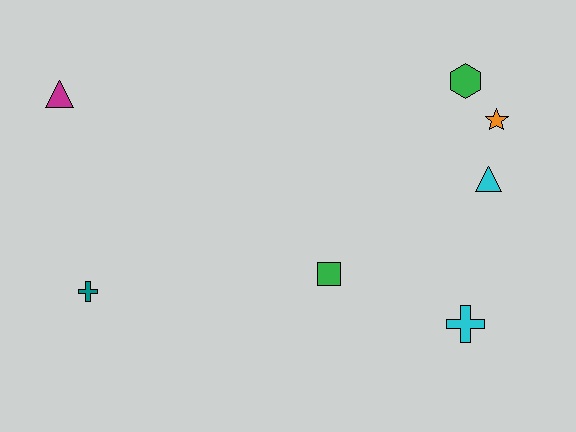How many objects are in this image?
There are 7 objects.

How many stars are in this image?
There is 1 star.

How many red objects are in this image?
There are no red objects.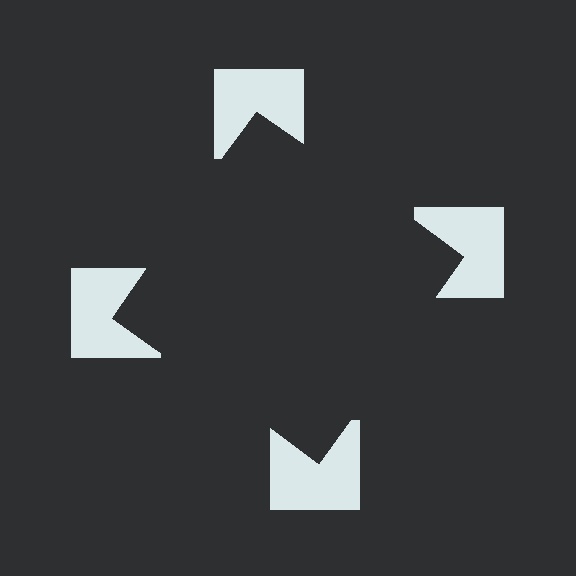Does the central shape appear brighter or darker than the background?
It typically appears slightly darker than the background, even though no actual brightness change is drawn.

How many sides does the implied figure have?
4 sides.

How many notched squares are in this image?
There are 4 — one at each vertex of the illusory square.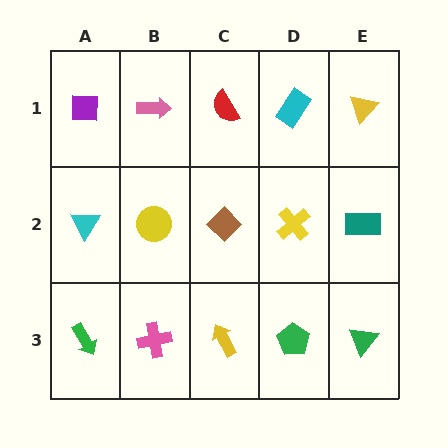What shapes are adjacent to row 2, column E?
A yellow triangle (row 1, column E), a green triangle (row 3, column E), a yellow cross (row 2, column D).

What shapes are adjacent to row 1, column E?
A teal rectangle (row 2, column E), a cyan rectangle (row 1, column D).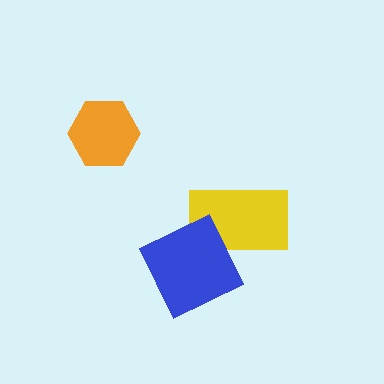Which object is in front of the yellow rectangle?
The blue square is in front of the yellow rectangle.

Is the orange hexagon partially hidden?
No, no other shape covers it.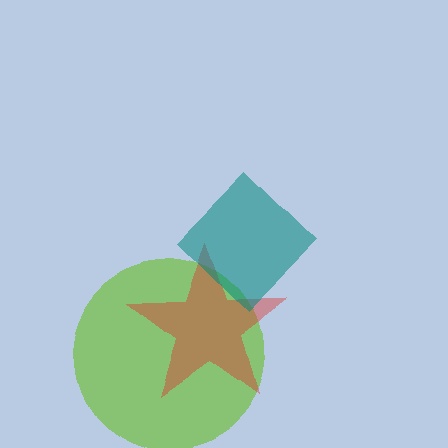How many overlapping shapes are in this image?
There are 3 overlapping shapes in the image.